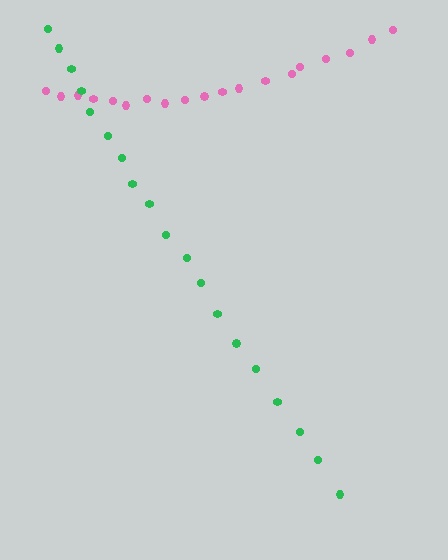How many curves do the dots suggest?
There are 2 distinct paths.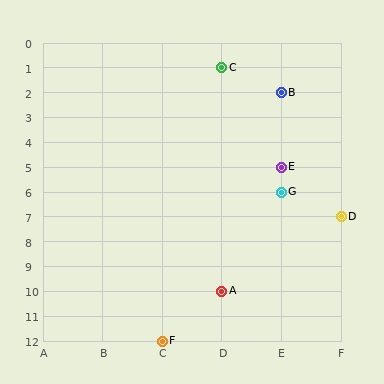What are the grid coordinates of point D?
Point D is at grid coordinates (F, 7).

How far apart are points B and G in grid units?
Points B and G are 4 rows apart.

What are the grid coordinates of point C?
Point C is at grid coordinates (D, 1).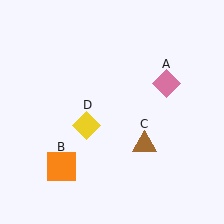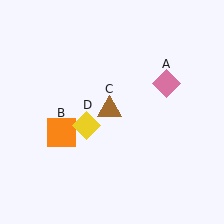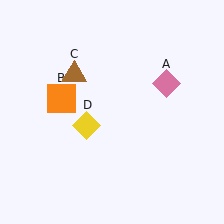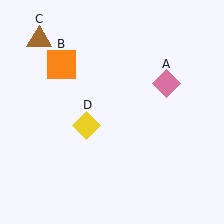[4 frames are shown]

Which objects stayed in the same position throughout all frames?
Pink diamond (object A) and yellow diamond (object D) remained stationary.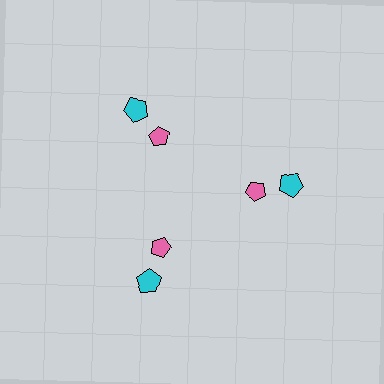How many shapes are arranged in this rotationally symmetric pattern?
There are 6 shapes, arranged in 3 groups of 2.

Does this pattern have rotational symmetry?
Yes, this pattern has 3-fold rotational symmetry. It looks the same after rotating 120 degrees around the center.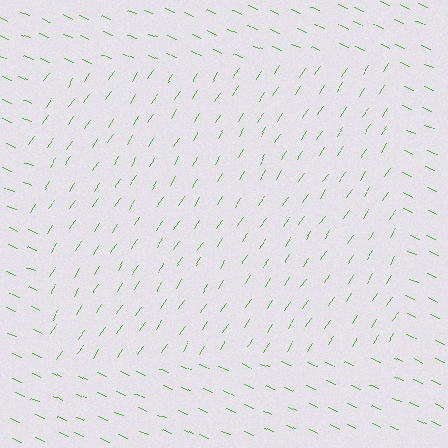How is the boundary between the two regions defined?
The boundary is defined purely by a change in line orientation (approximately 80 degrees difference). All lines are the same color and thickness.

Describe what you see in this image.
The image is filled with small lime line segments. A rectangle region in the image has lines oriented differently from the surrounding lines, creating a visible texture boundary.